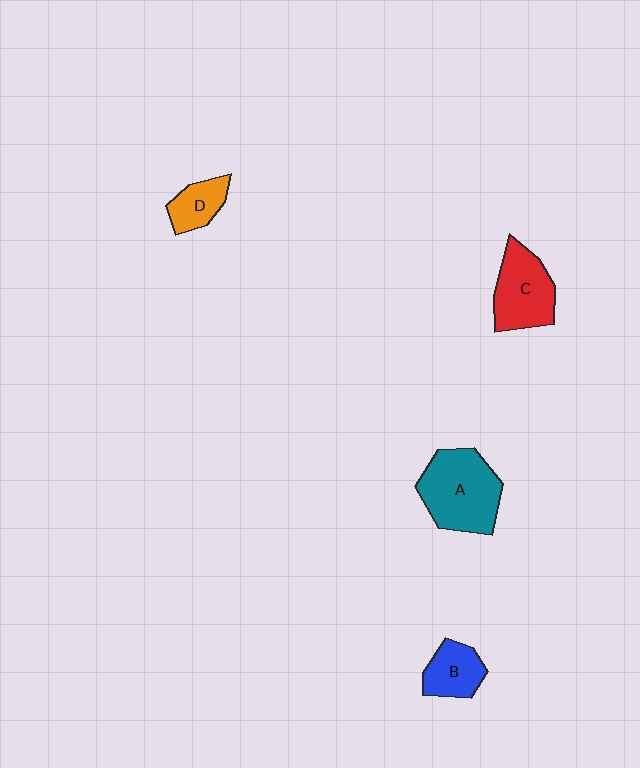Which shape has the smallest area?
Shape D (orange).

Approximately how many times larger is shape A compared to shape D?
Approximately 2.4 times.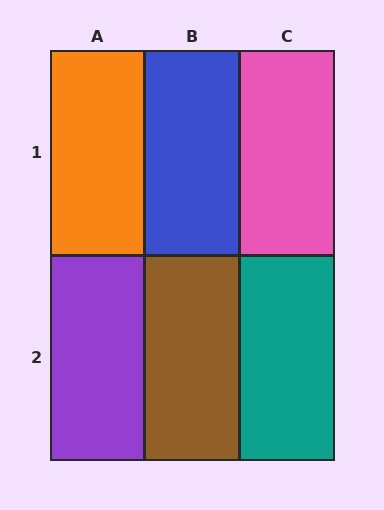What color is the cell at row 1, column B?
Blue.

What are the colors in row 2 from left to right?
Purple, brown, teal.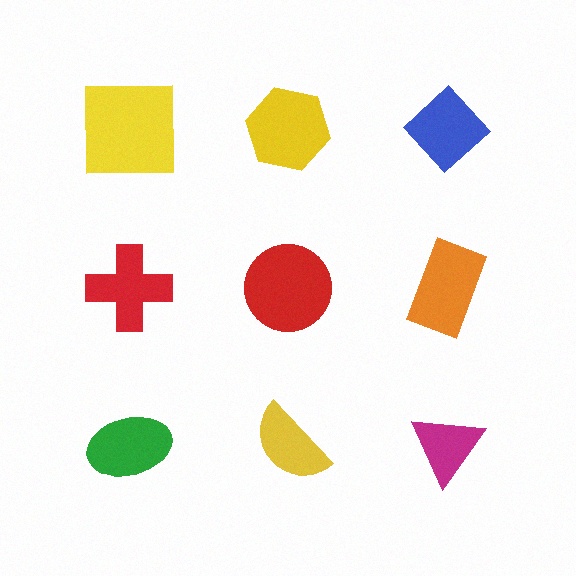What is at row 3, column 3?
A magenta triangle.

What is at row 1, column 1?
A yellow square.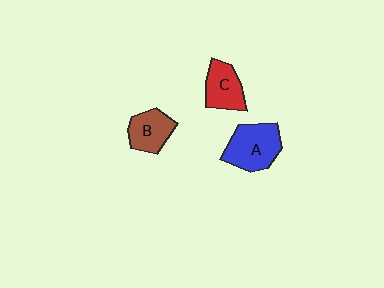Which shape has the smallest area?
Shape B (brown).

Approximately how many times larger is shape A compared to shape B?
Approximately 1.4 times.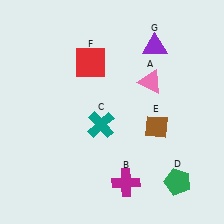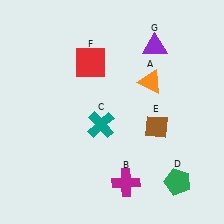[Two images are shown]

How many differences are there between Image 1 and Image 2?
There is 1 difference between the two images.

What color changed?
The triangle (A) changed from pink in Image 1 to orange in Image 2.